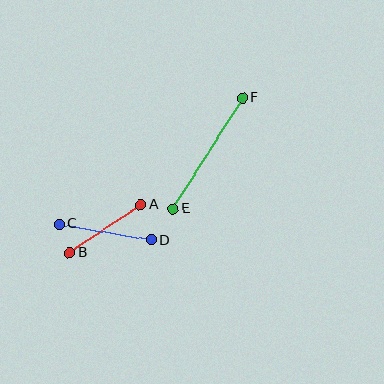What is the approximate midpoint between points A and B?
The midpoint is at approximately (105, 229) pixels.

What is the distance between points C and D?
The distance is approximately 94 pixels.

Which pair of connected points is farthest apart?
Points E and F are farthest apart.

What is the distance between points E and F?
The distance is approximately 131 pixels.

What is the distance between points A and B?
The distance is approximately 86 pixels.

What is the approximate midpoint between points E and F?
The midpoint is at approximately (208, 154) pixels.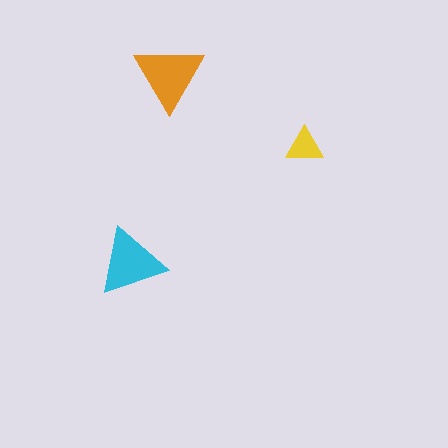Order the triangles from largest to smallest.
the orange one, the cyan one, the yellow one.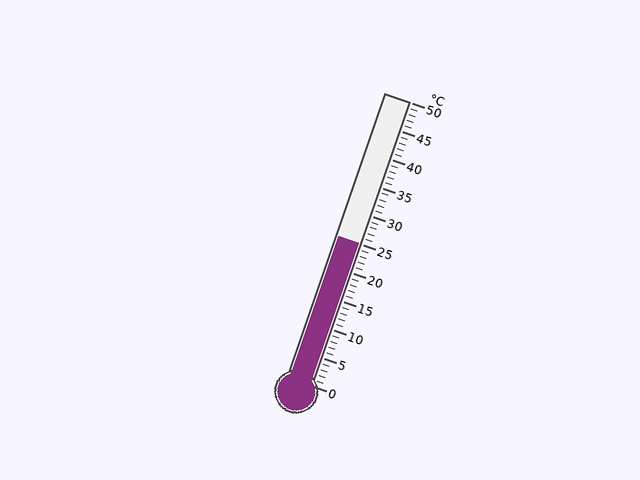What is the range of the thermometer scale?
The thermometer scale ranges from 0°C to 50°C.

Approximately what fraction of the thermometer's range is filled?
The thermometer is filled to approximately 50% of its range.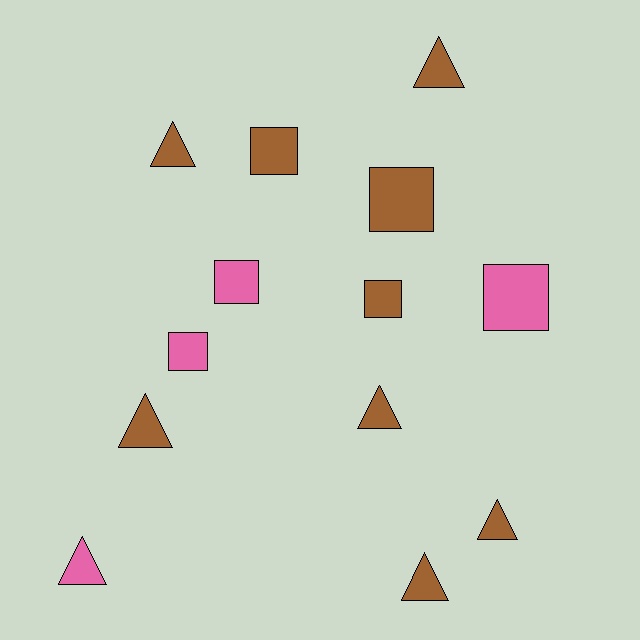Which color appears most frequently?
Brown, with 9 objects.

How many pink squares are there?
There are 3 pink squares.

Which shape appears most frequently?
Triangle, with 7 objects.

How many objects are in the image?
There are 13 objects.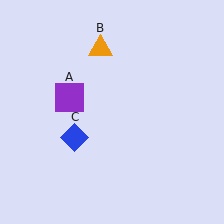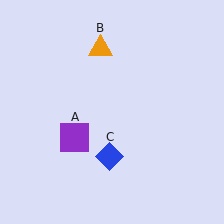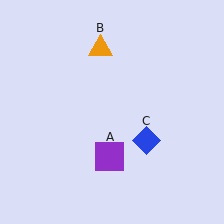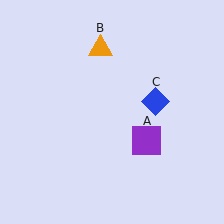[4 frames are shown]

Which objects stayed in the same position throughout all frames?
Orange triangle (object B) remained stationary.